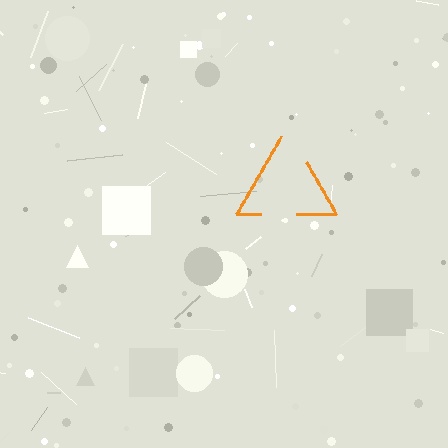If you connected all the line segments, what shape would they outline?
They would outline a triangle.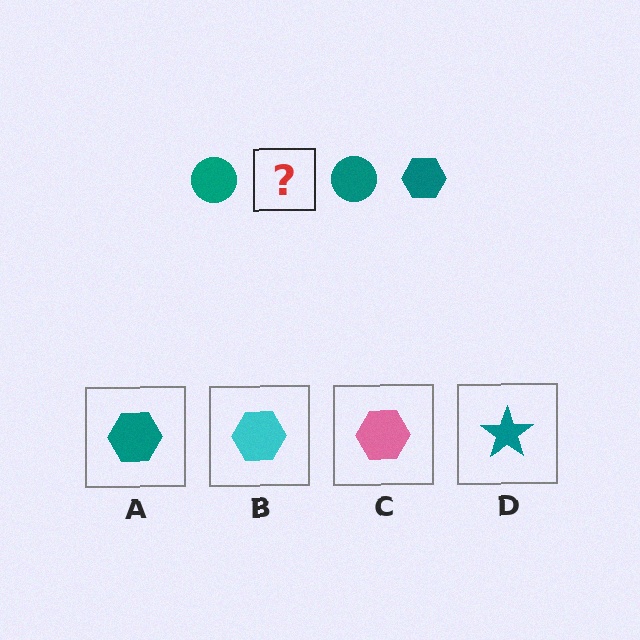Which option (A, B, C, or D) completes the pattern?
A.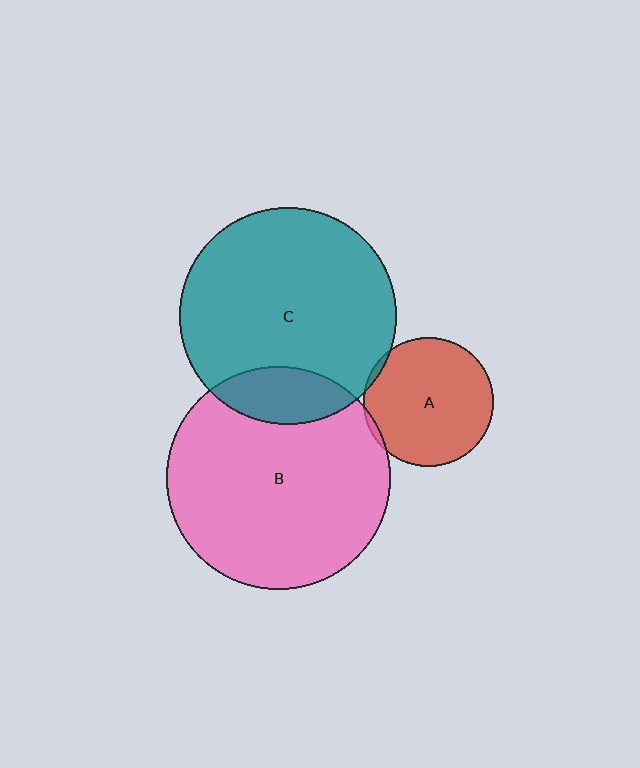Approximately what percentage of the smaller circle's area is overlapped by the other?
Approximately 5%.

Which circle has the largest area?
Circle B (pink).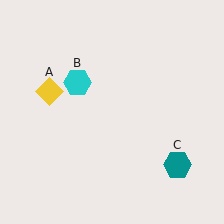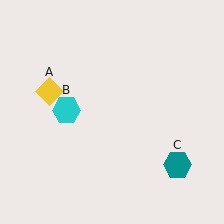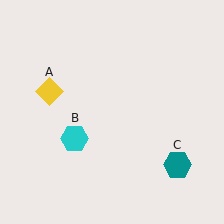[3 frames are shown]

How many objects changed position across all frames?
1 object changed position: cyan hexagon (object B).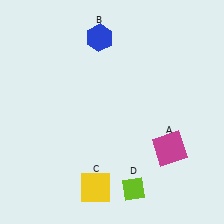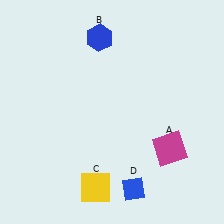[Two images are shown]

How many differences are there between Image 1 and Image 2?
There is 1 difference between the two images.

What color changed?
The diamond (D) changed from lime in Image 1 to blue in Image 2.